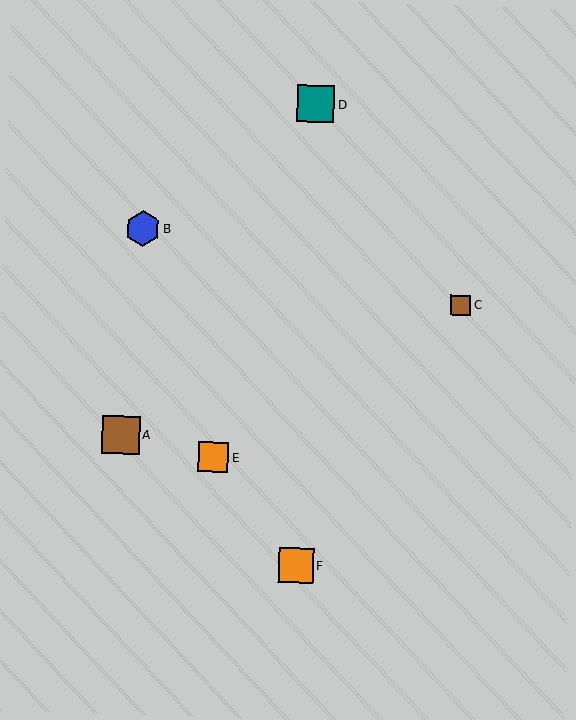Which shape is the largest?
The brown square (labeled A) is the largest.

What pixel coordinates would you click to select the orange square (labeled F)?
Click at (296, 565) to select the orange square F.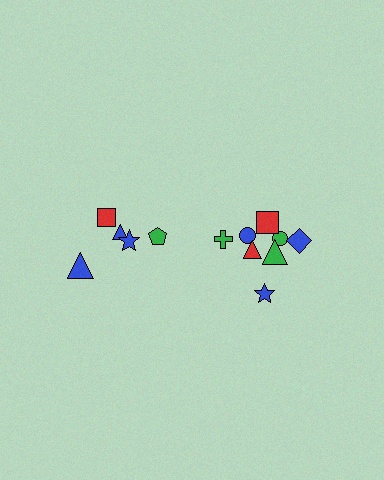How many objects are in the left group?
There are 5 objects.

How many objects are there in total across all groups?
There are 13 objects.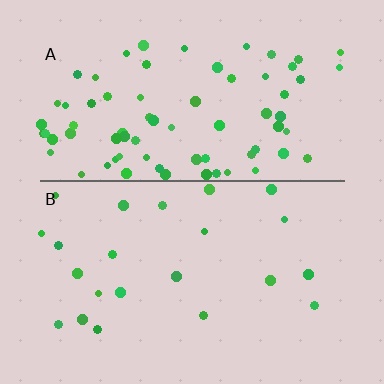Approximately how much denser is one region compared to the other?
Approximately 3.3× — region A over region B.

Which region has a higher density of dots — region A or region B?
A (the top).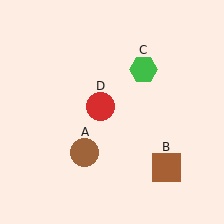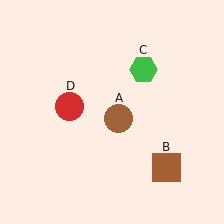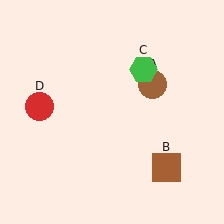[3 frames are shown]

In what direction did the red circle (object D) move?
The red circle (object D) moved left.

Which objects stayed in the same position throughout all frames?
Brown square (object B) and green hexagon (object C) remained stationary.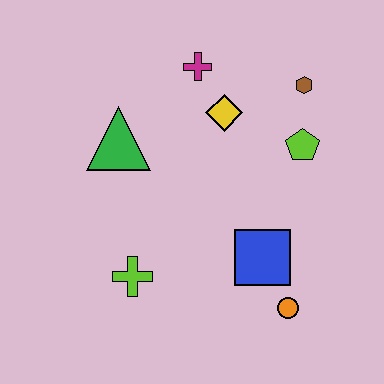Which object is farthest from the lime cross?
The brown hexagon is farthest from the lime cross.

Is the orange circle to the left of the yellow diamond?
No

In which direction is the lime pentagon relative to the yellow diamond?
The lime pentagon is to the right of the yellow diamond.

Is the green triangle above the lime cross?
Yes